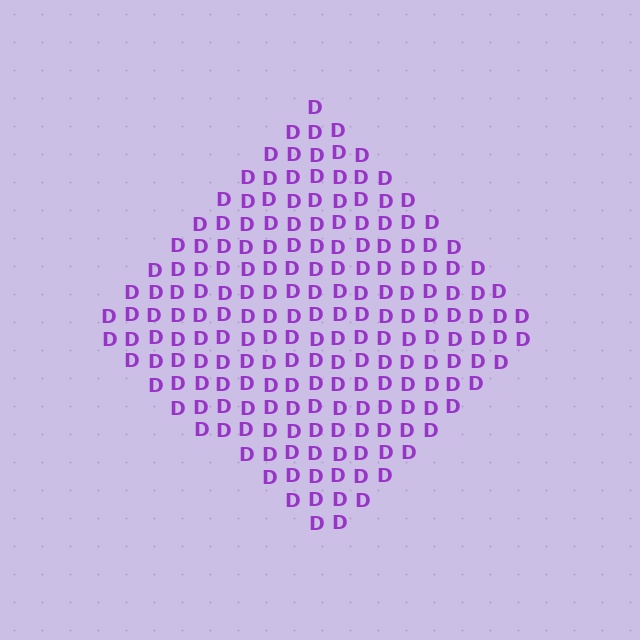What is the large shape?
The large shape is a diamond.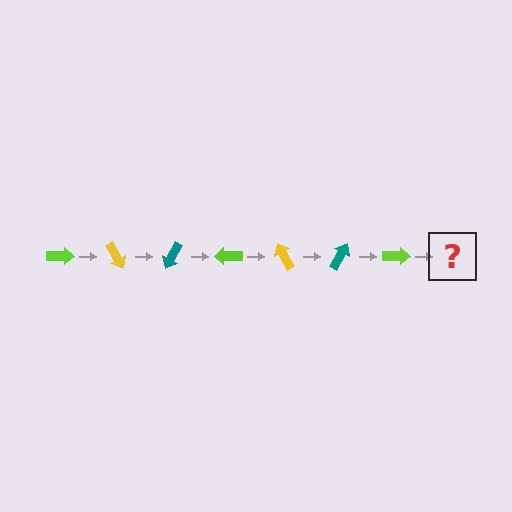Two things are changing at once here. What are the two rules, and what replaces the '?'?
The two rules are that it rotates 60 degrees each step and the color cycles through lime, yellow, and teal. The '?' should be a yellow arrow, rotated 420 degrees from the start.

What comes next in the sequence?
The next element should be a yellow arrow, rotated 420 degrees from the start.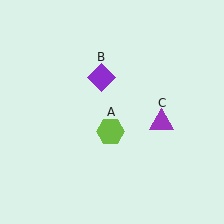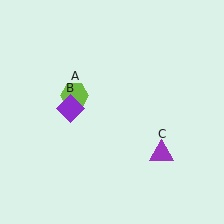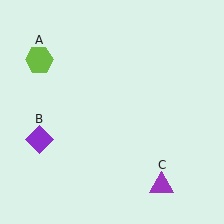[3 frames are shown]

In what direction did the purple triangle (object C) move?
The purple triangle (object C) moved down.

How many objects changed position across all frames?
3 objects changed position: lime hexagon (object A), purple diamond (object B), purple triangle (object C).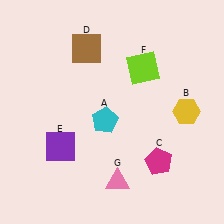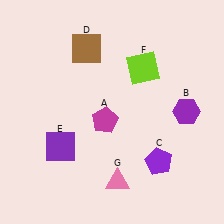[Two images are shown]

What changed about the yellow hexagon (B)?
In Image 1, B is yellow. In Image 2, it changed to purple.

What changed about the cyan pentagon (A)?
In Image 1, A is cyan. In Image 2, it changed to magenta.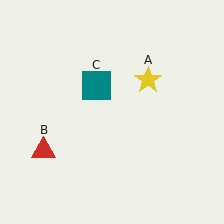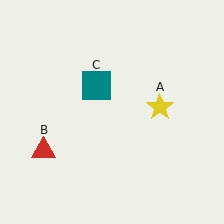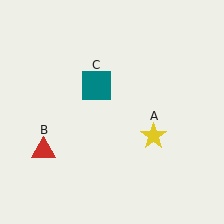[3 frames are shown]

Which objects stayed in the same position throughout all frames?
Red triangle (object B) and teal square (object C) remained stationary.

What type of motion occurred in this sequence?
The yellow star (object A) rotated clockwise around the center of the scene.